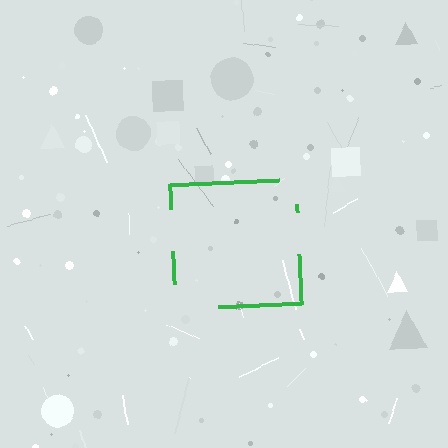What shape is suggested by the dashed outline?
The dashed outline suggests a square.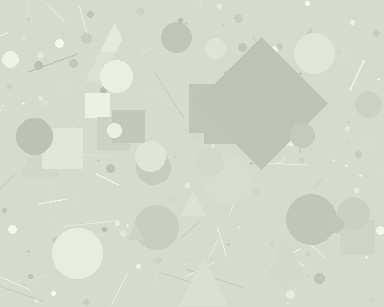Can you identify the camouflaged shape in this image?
The camouflaged shape is a diamond.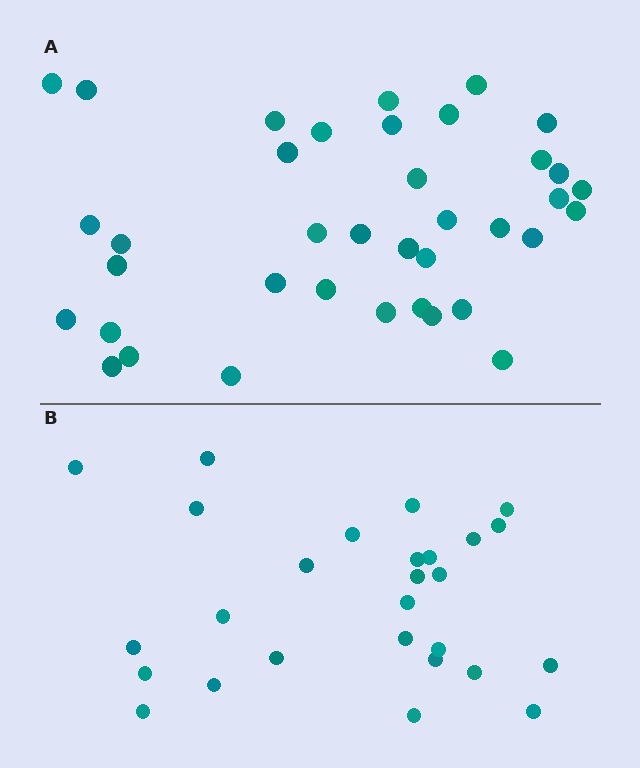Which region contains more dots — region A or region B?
Region A (the top region) has more dots.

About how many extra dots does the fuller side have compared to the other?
Region A has roughly 12 or so more dots than region B.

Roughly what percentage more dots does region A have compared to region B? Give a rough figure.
About 40% more.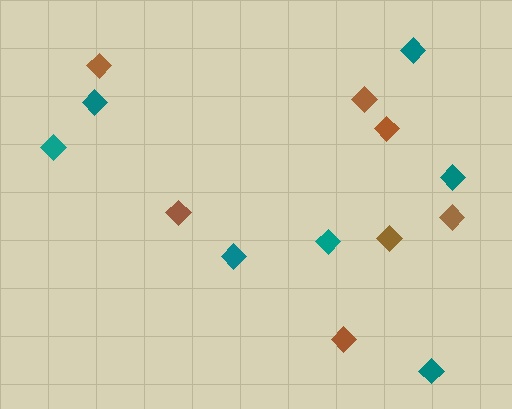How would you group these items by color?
There are 2 groups: one group of brown diamonds (7) and one group of teal diamonds (7).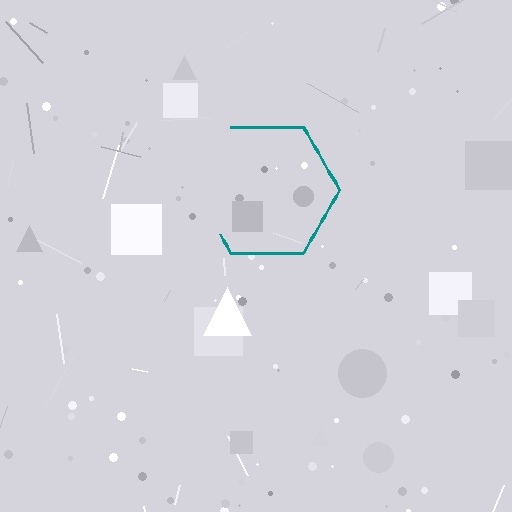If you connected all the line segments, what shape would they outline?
They would outline a hexagon.